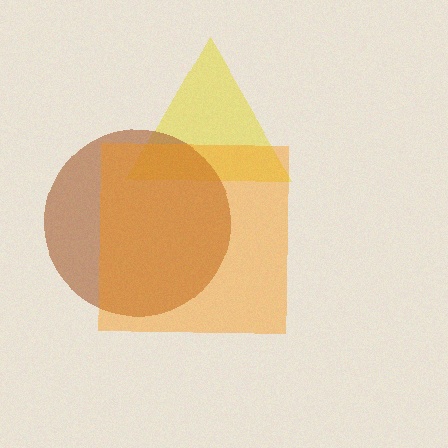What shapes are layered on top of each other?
The layered shapes are: a yellow triangle, a brown circle, an orange square.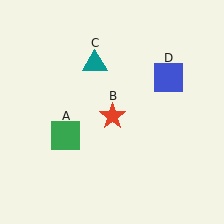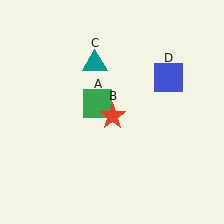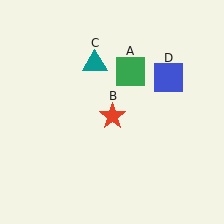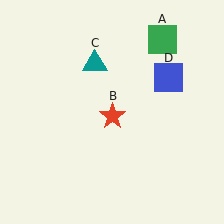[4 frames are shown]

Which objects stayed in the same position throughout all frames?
Red star (object B) and teal triangle (object C) and blue square (object D) remained stationary.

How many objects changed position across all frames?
1 object changed position: green square (object A).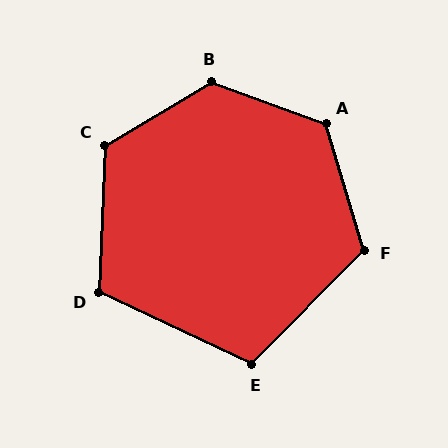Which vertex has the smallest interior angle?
E, at approximately 110 degrees.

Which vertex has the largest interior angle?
B, at approximately 129 degrees.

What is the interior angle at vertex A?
Approximately 127 degrees (obtuse).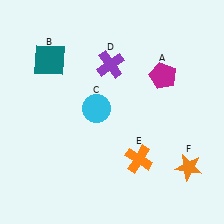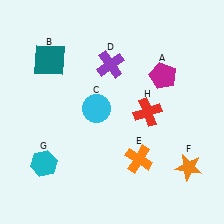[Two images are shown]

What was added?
A cyan hexagon (G), a red cross (H) were added in Image 2.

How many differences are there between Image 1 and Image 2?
There are 2 differences between the two images.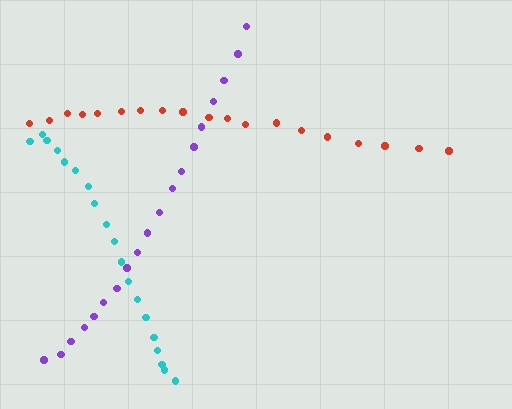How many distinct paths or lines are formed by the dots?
There are 3 distinct paths.